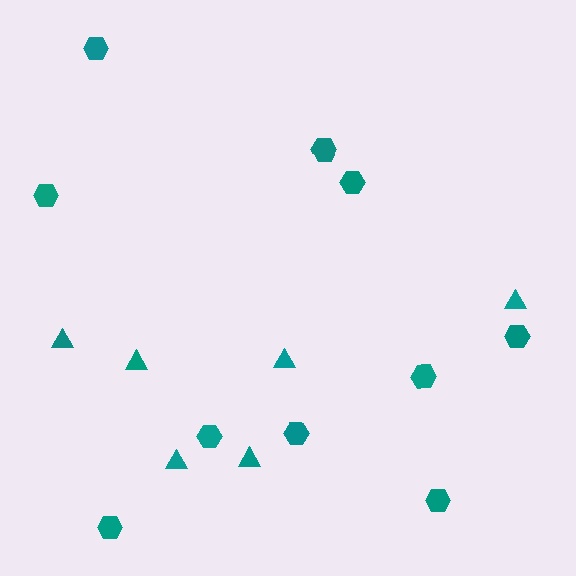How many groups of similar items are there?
There are 2 groups: one group of triangles (6) and one group of hexagons (10).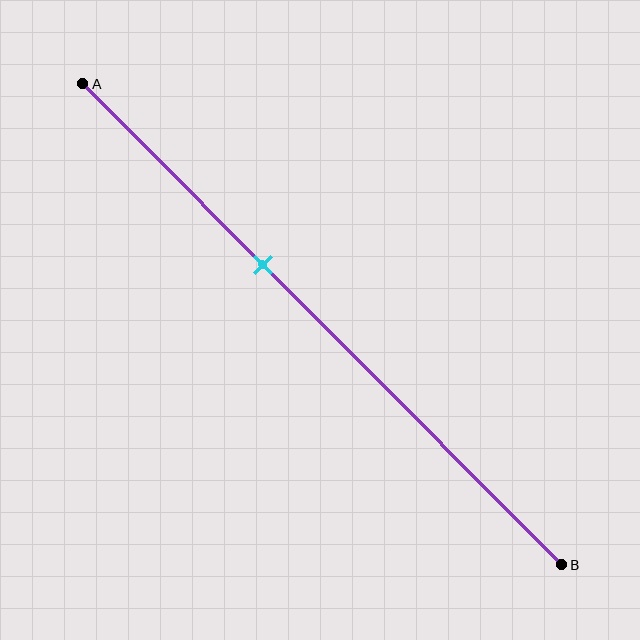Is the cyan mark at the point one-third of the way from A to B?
No, the mark is at about 40% from A, not at the 33% one-third point.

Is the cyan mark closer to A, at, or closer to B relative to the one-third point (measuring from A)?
The cyan mark is closer to point B than the one-third point of segment AB.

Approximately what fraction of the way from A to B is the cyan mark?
The cyan mark is approximately 40% of the way from A to B.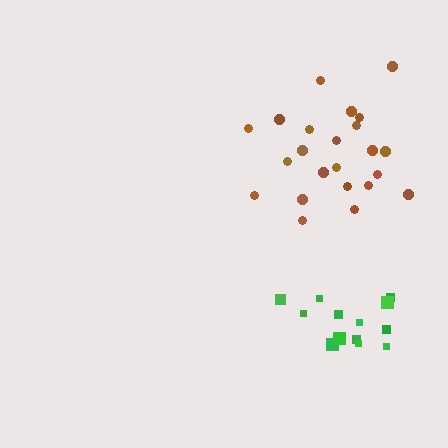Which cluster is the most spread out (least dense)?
Brown.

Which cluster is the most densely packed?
Green.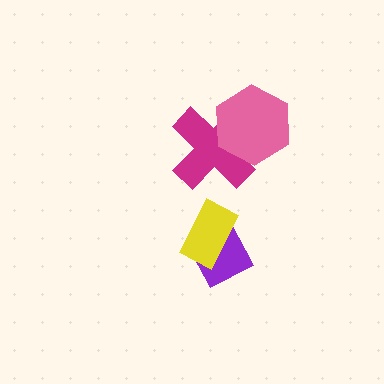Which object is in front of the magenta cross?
The pink hexagon is in front of the magenta cross.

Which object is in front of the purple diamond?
The yellow rectangle is in front of the purple diamond.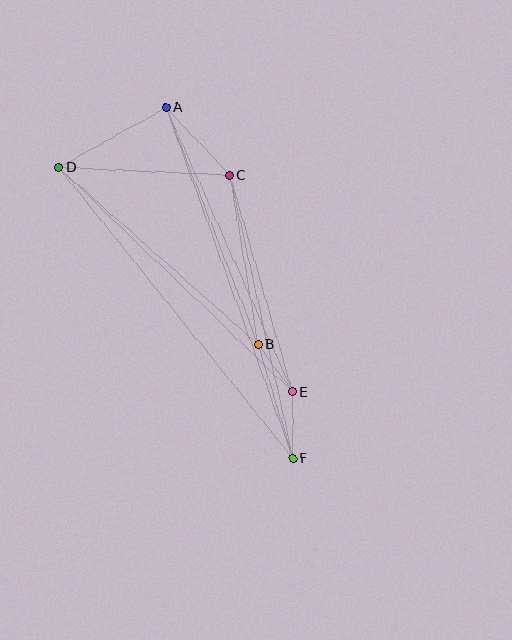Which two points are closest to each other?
Points B and E are closest to each other.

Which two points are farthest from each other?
Points D and F are farthest from each other.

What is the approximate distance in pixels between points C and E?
The distance between C and E is approximately 225 pixels.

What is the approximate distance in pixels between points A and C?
The distance between A and C is approximately 93 pixels.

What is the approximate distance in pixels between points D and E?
The distance between D and E is approximately 324 pixels.